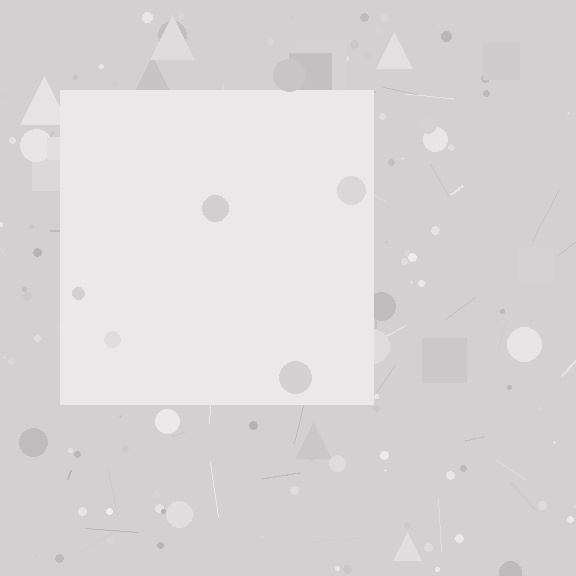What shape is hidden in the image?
A square is hidden in the image.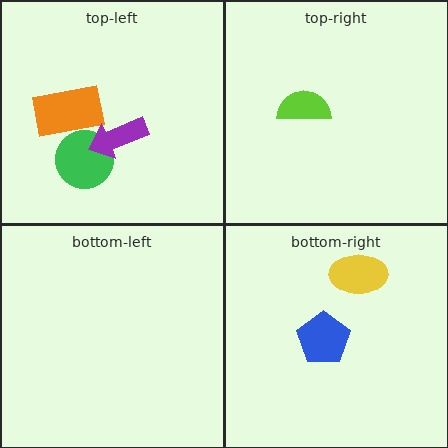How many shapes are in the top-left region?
3.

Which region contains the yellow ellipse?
The bottom-right region.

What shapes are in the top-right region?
The lime semicircle.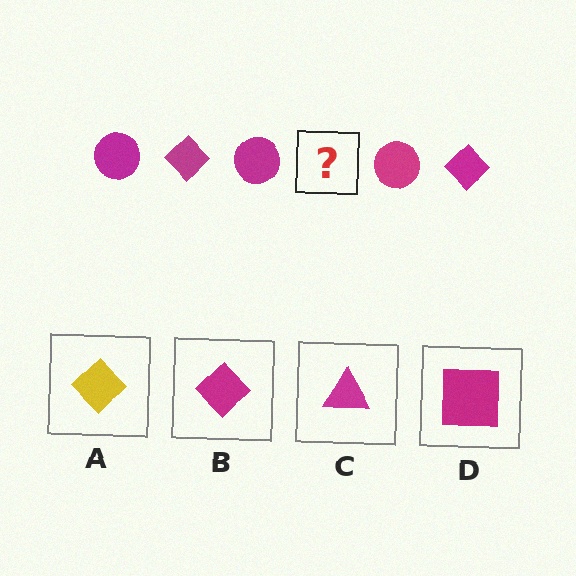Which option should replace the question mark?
Option B.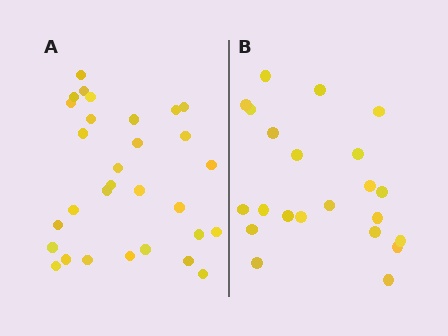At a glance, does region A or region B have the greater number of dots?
Region A (the left region) has more dots.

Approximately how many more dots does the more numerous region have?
Region A has roughly 8 or so more dots than region B.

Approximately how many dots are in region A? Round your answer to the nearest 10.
About 30 dots.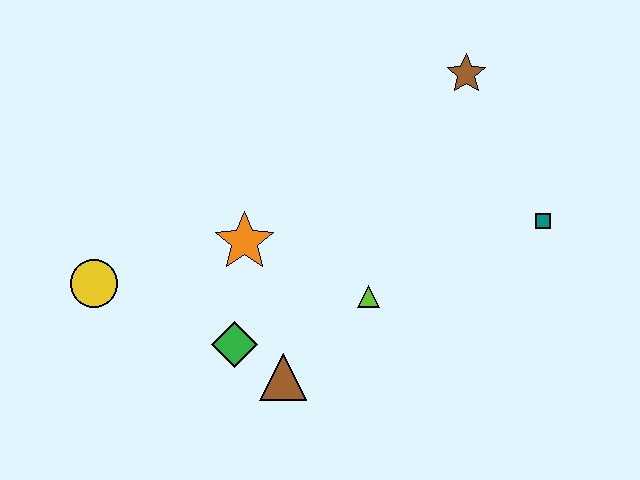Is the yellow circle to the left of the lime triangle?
Yes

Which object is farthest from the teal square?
The yellow circle is farthest from the teal square.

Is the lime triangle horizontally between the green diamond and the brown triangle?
No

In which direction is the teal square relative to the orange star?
The teal square is to the right of the orange star.